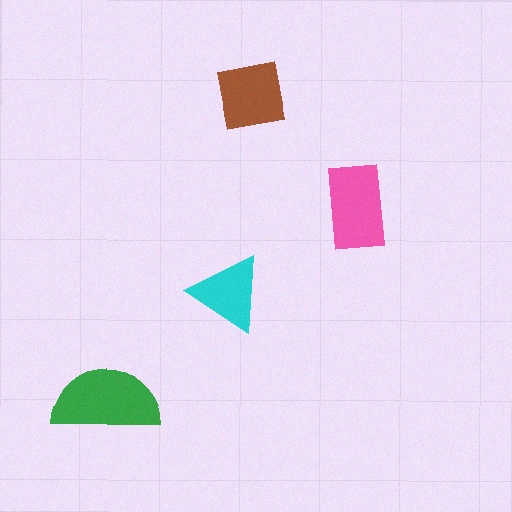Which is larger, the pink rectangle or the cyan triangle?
The pink rectangle.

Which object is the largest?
The green semicircle.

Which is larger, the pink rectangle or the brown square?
The pink rectangle.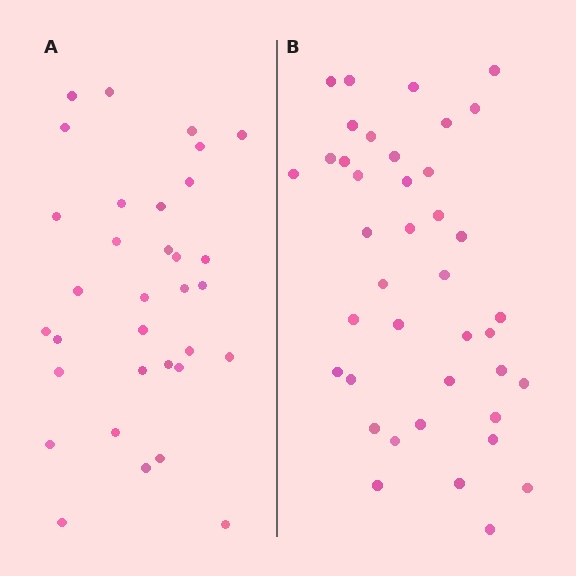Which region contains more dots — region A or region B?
Region B (the right region) has more dots.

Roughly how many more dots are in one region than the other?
Region B has roughly 8 or so more dots than region A.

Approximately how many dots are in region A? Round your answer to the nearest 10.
About 30 dots. (The exact count is 33, which rounds to 30.)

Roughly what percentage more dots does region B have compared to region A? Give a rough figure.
About 20% more.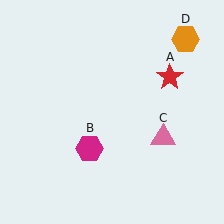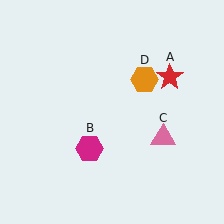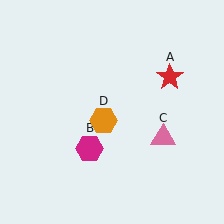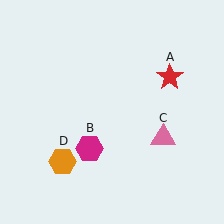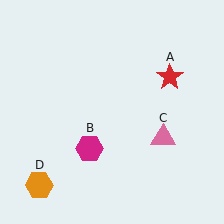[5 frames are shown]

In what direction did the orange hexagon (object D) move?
The orange hexagon (object D) moved down and to the left.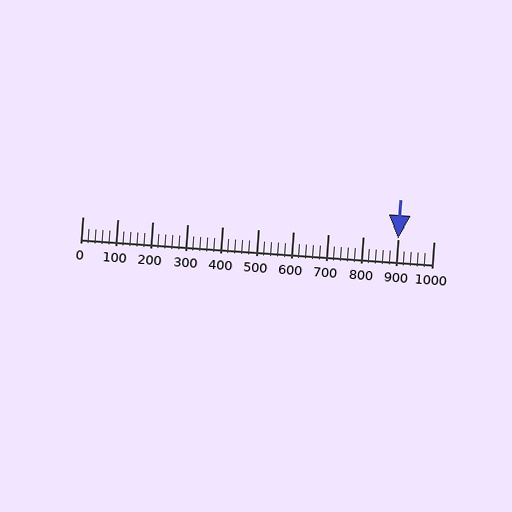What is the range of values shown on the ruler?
The ruler shows values from 0 to 1000.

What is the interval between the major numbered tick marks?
The major tick marks are spaced 100 units apart.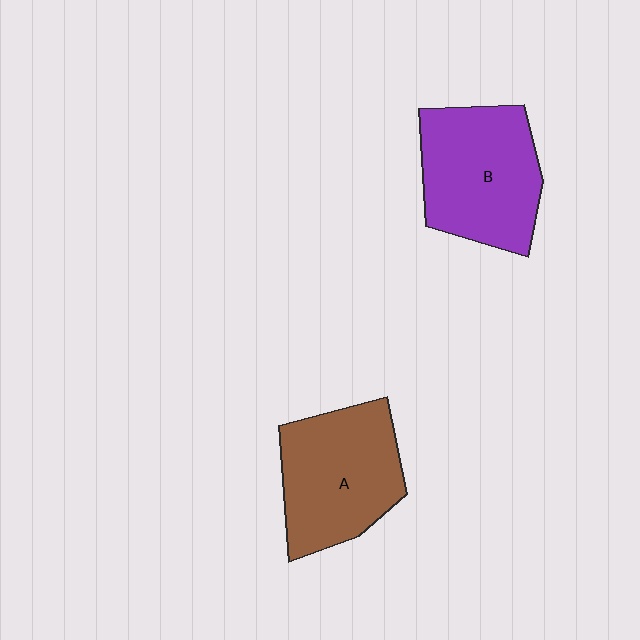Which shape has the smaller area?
Shape A (brown).